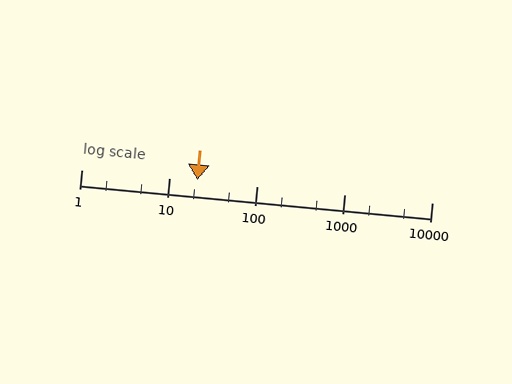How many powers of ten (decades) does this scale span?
The scale spans 4 decades, from 1 to 10000.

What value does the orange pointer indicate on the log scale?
The pointer indicates approximately 21.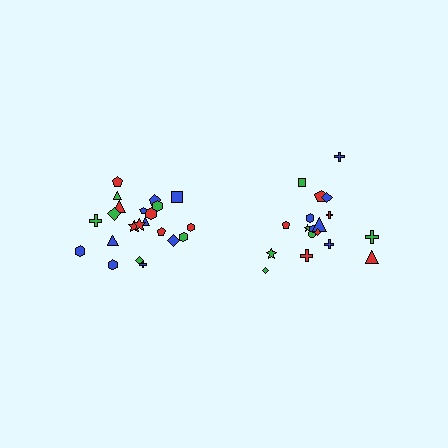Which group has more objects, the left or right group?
The left group.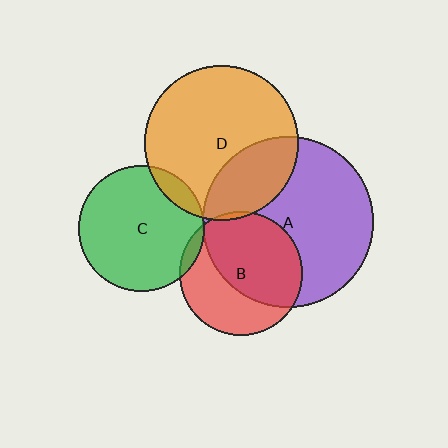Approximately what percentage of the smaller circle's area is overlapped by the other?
Approximately 5%.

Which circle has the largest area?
Circle A (purple).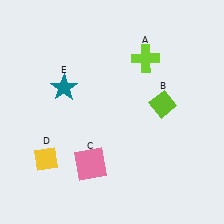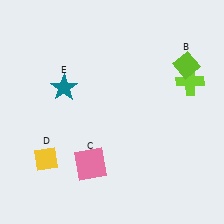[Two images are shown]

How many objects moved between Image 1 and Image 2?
2 objects moved between the two images.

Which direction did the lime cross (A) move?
The lime cross (A) moved right.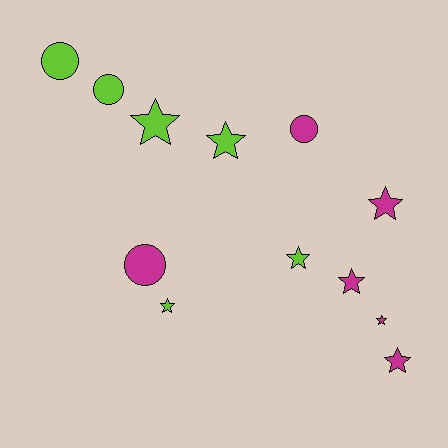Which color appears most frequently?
Magenta, with 6 objects.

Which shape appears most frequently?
Star, with 8 objects.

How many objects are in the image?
There are 12 objects.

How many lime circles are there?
There are 2 lime circles.